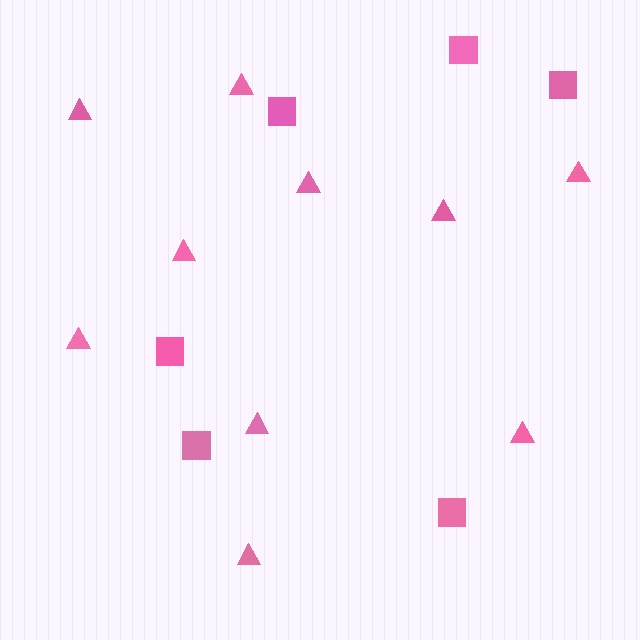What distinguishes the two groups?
There are 2 groups: one group of triangles (10) and one group of squares (6).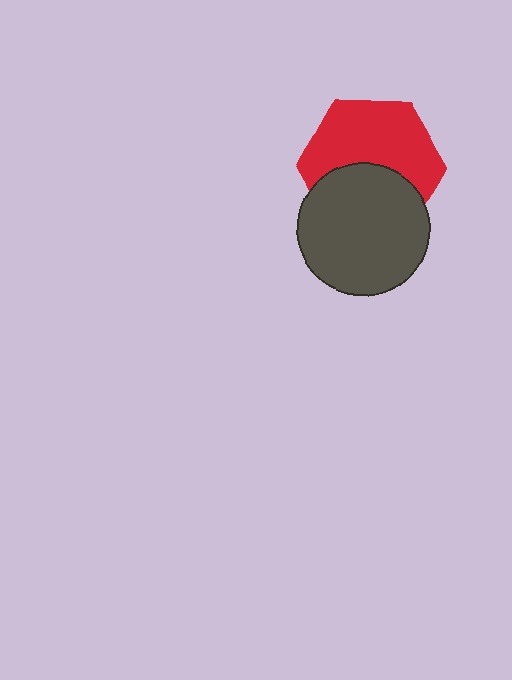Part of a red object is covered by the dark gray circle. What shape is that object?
It is a hexagon.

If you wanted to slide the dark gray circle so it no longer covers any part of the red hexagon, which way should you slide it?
Slide it down — that is the most direct way to separate the two shapes.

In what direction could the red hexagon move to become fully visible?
The red hexagon could move up. That would shift it out from behind the dark gray circle entirely.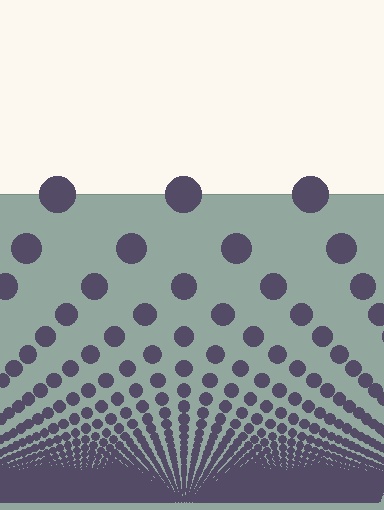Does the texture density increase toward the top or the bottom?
Density increases toward the bottom.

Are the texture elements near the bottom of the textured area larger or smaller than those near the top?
Smaller. The gradient is inverted — elements near the bottom are smaller and denser.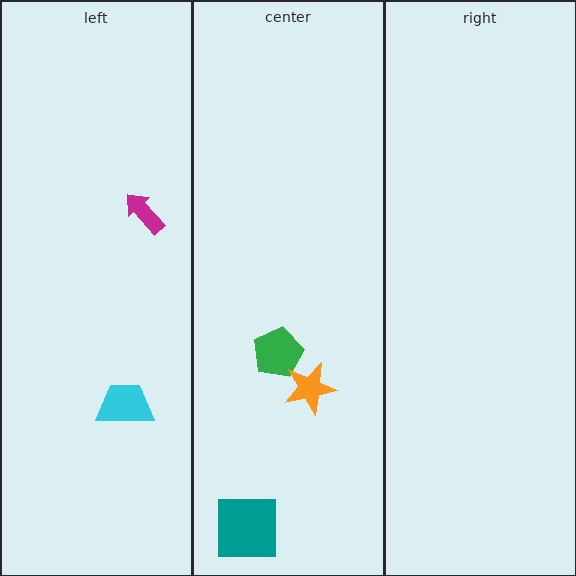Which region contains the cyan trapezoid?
The left region.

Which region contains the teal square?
The center region.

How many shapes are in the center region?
3.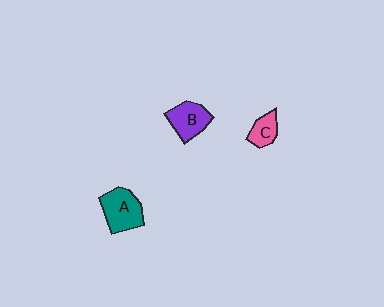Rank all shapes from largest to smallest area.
From largest to smallest: A (teal), B (purple), C (pink).